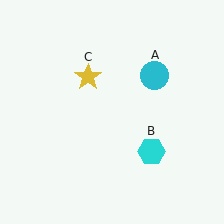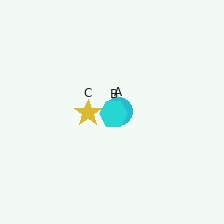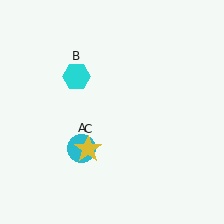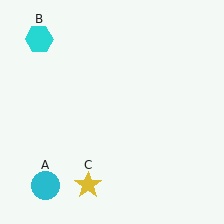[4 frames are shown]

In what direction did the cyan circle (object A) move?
The cyan circle (object A) moved down and to the left.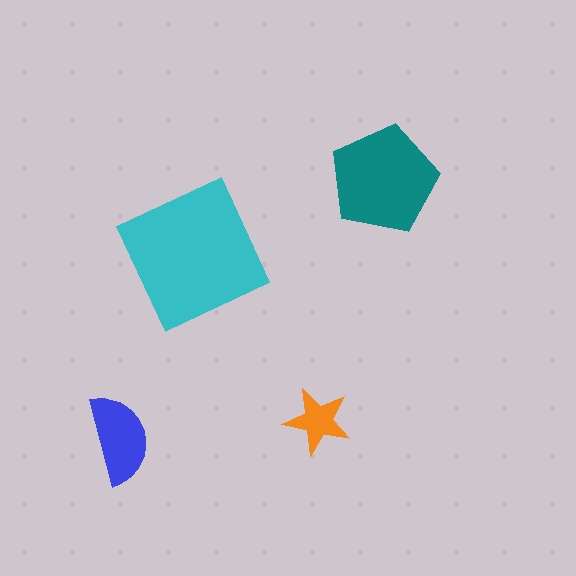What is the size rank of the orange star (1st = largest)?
4th.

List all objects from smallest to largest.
The orange star, the blue semicircle, the teal pentagon, the cyan square.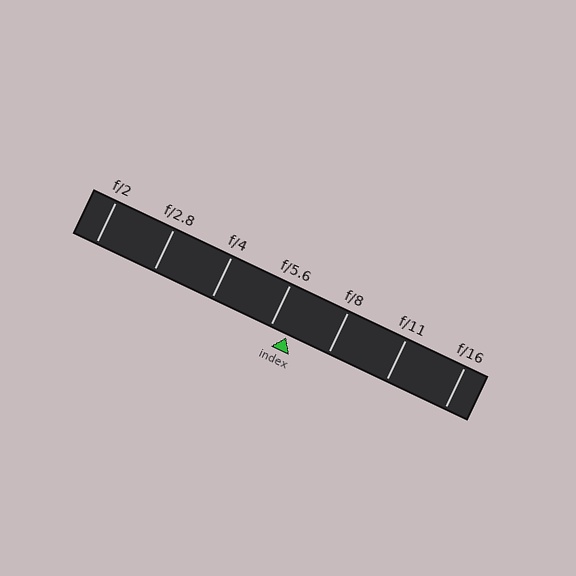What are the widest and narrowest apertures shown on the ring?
The widest aperture shown is f/2 and the narrowest is f/16.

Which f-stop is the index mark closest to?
The index mark is closest to f/5.6.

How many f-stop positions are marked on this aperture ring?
There are 7 f-stop positions marked.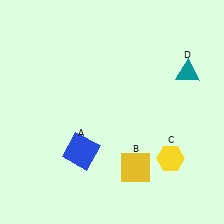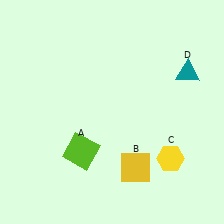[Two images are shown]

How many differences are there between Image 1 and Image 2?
There is 1 difference between the two images.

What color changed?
The square (A) changed from blue in Image 1 to lime in Image 2.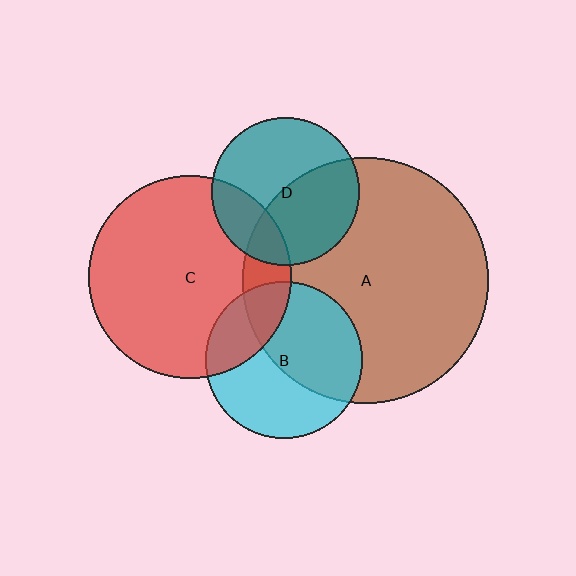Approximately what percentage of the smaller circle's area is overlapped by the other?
Approximately 15%.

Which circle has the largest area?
Circle A (brown).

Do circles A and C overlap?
Yes.